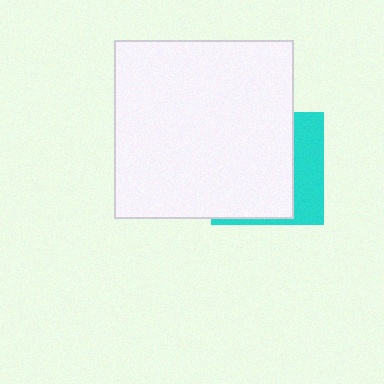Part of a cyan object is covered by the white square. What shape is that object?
It is a square.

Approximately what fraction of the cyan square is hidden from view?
Roughly 69% of the cyan square is hidden behind the white square.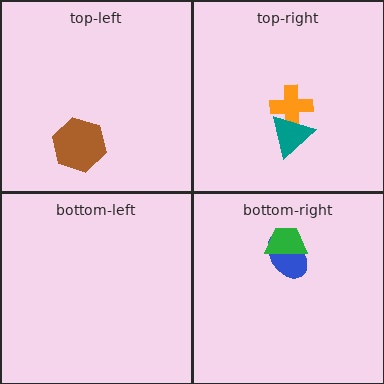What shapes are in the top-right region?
The orange cross, the teal triangle.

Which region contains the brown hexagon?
The top-left region.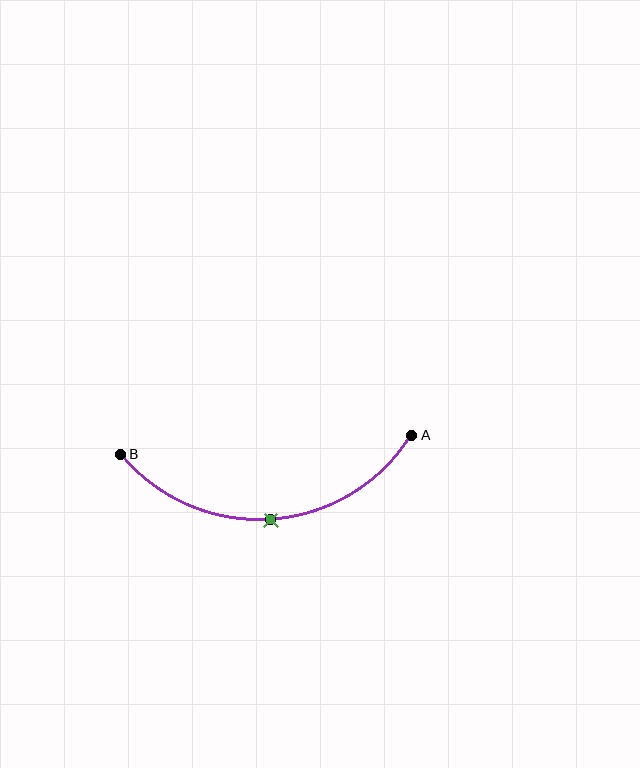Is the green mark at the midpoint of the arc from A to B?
Yes. The green mark lies on the arc at equal arc-length from both A and B — it is the arc midpoint.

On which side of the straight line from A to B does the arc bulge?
The arc bulges below the straight line connecting A and B.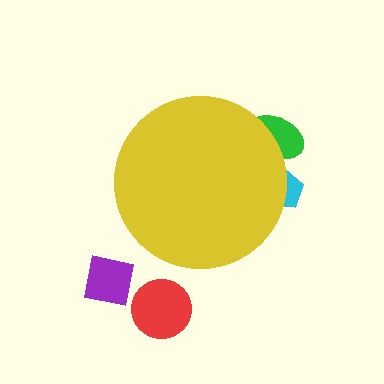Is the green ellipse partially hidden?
Yes, the green ellipse is partially hidden behind the yellow circle.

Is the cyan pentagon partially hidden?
Yes, the cyan pentagon is partially hidden behind the yellow circle.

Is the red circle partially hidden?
No, the red circle is fully visible.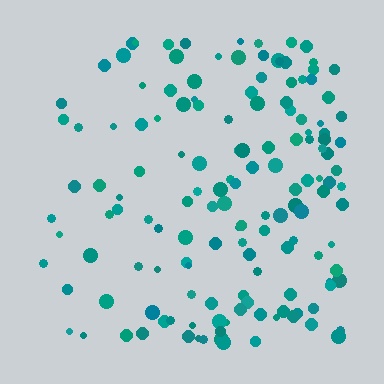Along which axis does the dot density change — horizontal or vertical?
Horizontal.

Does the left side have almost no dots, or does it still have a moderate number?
Still a moderate number, just noticeably fewer than the right.